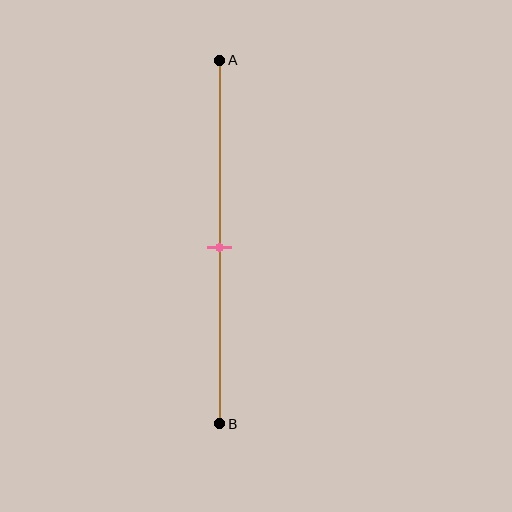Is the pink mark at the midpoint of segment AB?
Yes, the mark is approximately at the midpoint.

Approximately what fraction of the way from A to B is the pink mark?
The pink mark is approximately 50% of the way from A to B.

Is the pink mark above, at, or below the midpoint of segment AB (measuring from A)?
The pink mark is approximately at the midpoint of segment AB.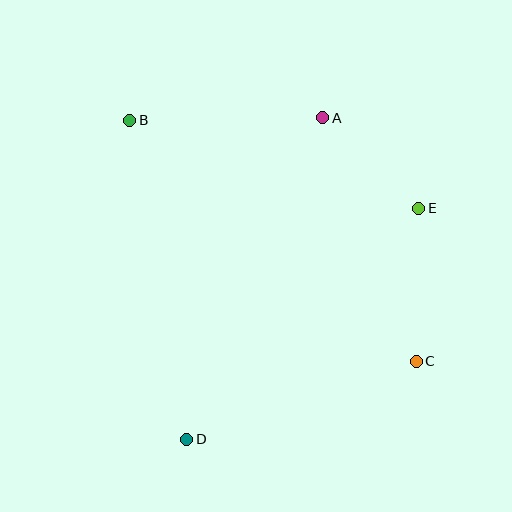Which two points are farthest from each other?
Points B and C are farthest from each other.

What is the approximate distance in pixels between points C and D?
The distance between C and D is approximately 243 pixels.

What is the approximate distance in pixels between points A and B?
The distance between A and B is approximately 193 pixels.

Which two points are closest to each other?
Points A and E are closest to each other.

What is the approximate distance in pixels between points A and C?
The distance between A and C is approximately 261 pixels.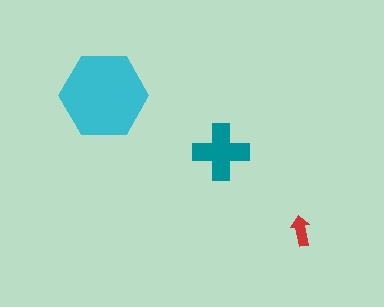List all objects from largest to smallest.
The cyan hexagon, the teal cross, the red arrow.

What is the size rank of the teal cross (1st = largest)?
2nd.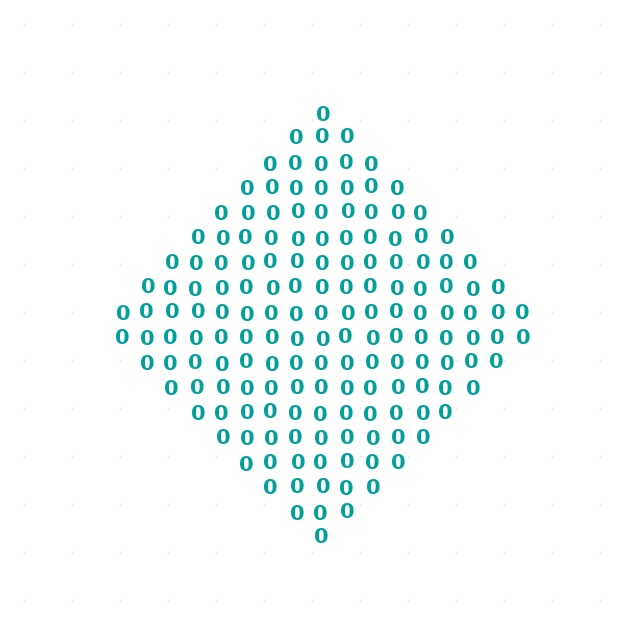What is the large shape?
The large shape is a diamond.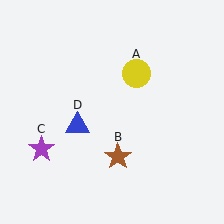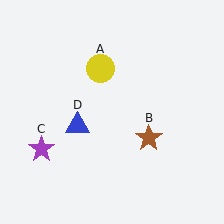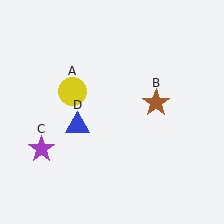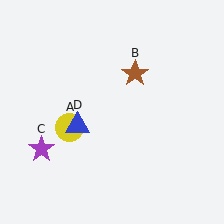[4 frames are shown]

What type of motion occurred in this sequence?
The yellow circle (object A), brown star (object B) rotated counterclockwise around the center of the scene.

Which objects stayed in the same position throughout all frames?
Purple star (object C) and blue triangle (object D) remained stationary.